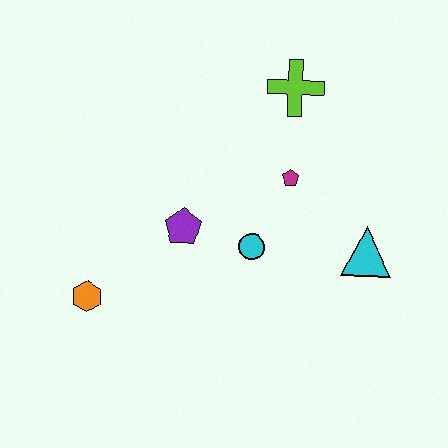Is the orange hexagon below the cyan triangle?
Yes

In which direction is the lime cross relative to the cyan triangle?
The lime cross is above the cyan triangle.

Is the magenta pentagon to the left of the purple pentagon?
No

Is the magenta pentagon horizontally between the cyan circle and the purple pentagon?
No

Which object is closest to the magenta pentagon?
The cyan circle is closest to the magenta pentagon.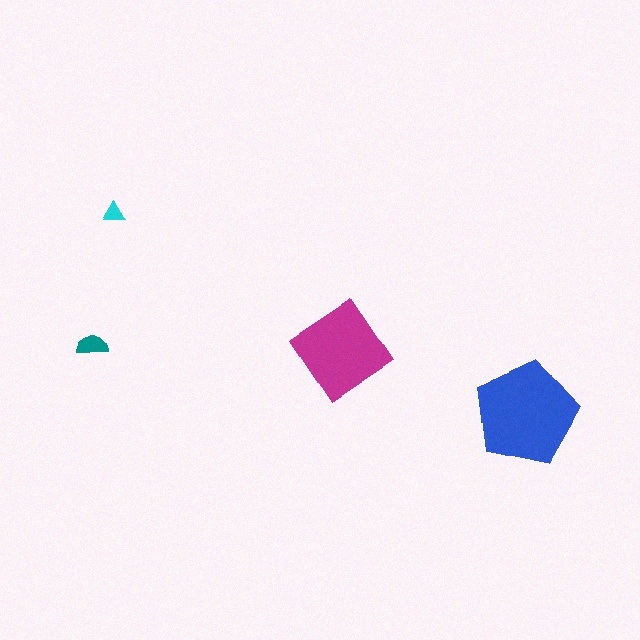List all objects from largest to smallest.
The blue pentagon, the magenta diamond, the teal semicircle, the cyan triangle.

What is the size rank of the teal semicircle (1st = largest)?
3rd.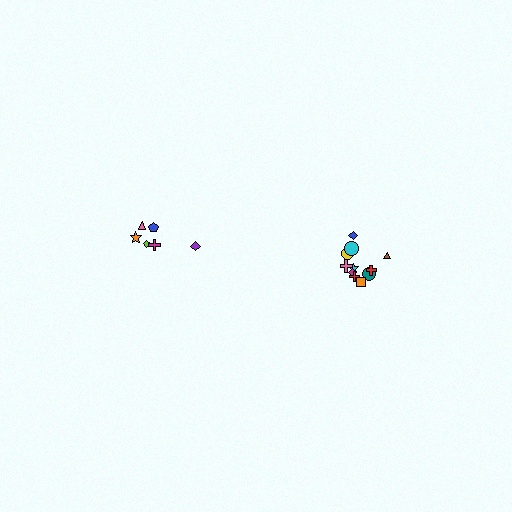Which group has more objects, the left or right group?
The right group.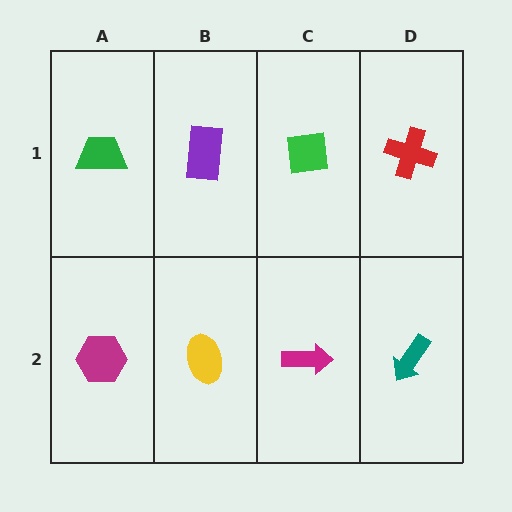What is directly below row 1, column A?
A magenta hexagon.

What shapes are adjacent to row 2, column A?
A green trapezoid (row 1, column A), a yellow ellipse (row 2, column B).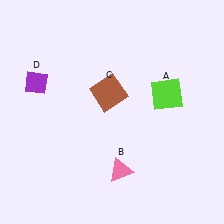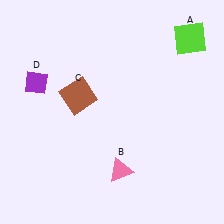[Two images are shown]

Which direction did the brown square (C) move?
The brown square (C) moved left.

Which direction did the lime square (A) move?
The lime square (A) moved up.